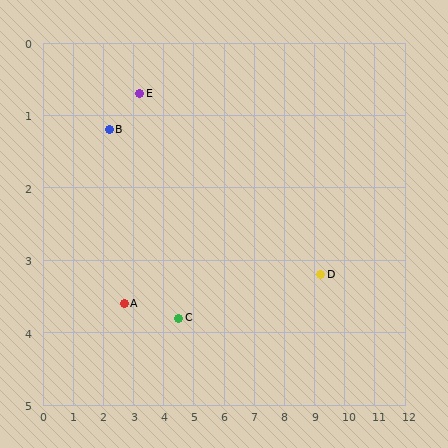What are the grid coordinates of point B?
Point B is at approximately (2.2, 1.2).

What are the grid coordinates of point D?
Point D is at approximately (9.2, 3.2).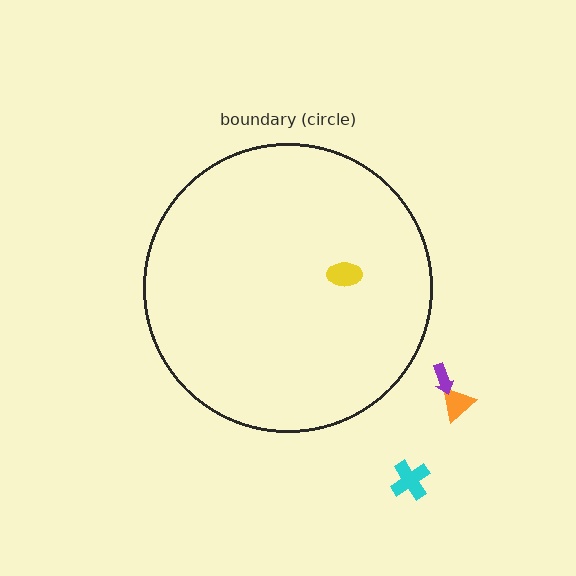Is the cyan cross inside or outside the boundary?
Outside.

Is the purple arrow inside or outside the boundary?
Outside.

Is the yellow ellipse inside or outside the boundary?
Inside.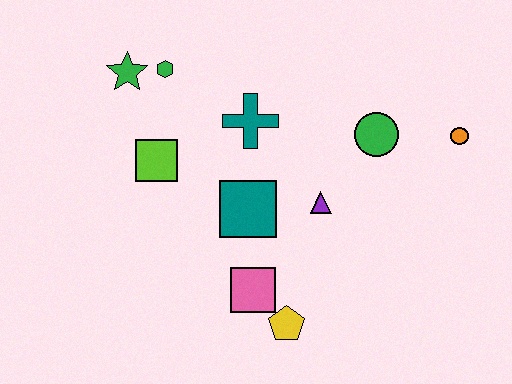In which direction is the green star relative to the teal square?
The green star is above the teal square.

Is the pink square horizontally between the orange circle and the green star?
Yes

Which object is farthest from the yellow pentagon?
The green star is farthest from the yellow pentagon.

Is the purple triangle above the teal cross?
No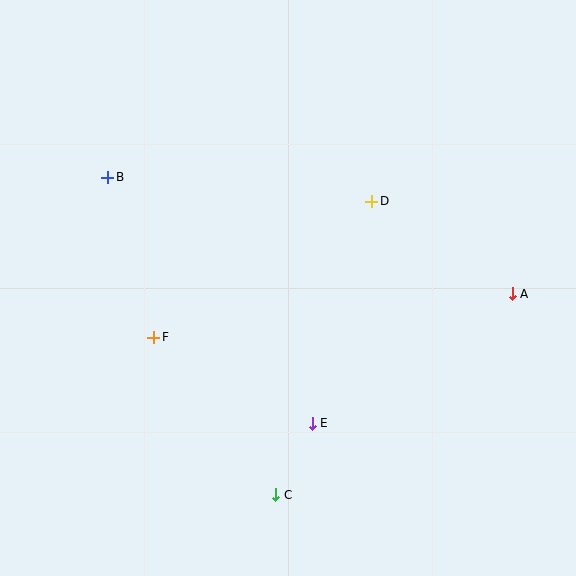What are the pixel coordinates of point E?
Point E is at (312, 423).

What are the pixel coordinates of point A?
Point A is at (512, 294).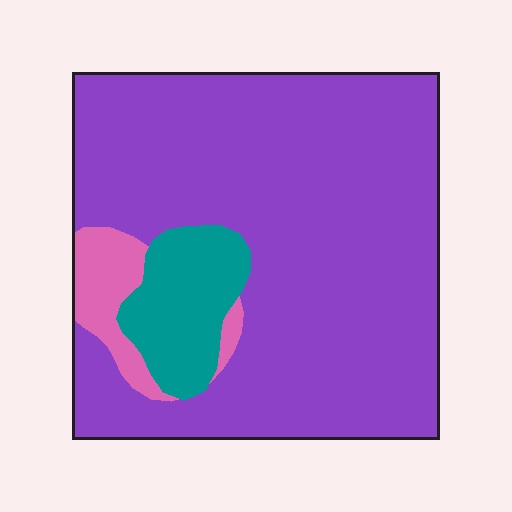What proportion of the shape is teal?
Teal covers 11% of the shape.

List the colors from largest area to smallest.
From largest to smallest: purple, teal, pink.